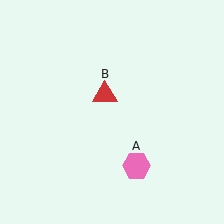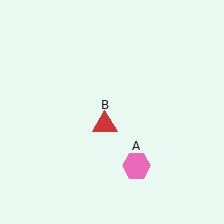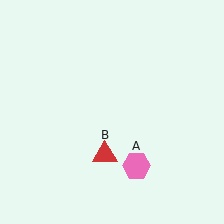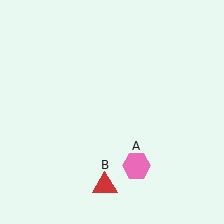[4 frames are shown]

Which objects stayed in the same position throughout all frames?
Pink hexagon (object A) remained stationary.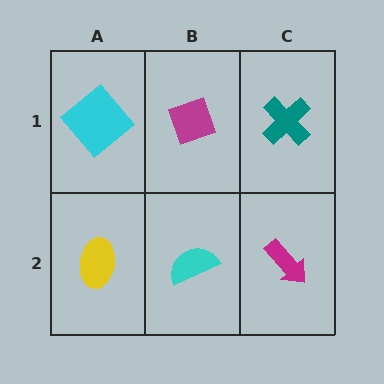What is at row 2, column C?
A magenta arrow.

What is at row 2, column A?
A yellow ellipse.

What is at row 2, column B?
A cyan semicircle.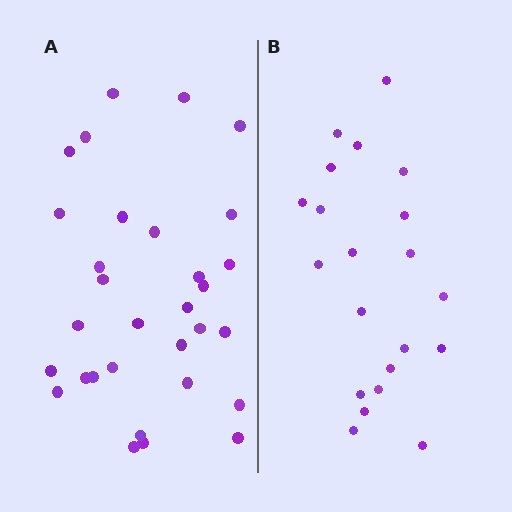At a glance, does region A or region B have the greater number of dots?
Region A (the left region) has more dots.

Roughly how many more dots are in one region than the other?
Region A has roughly 10 or so more dots than region B.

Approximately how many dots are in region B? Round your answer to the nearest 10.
About 20 dots. (The exact count is 21, which rounds to 20.)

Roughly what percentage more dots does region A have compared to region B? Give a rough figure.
About 50% more.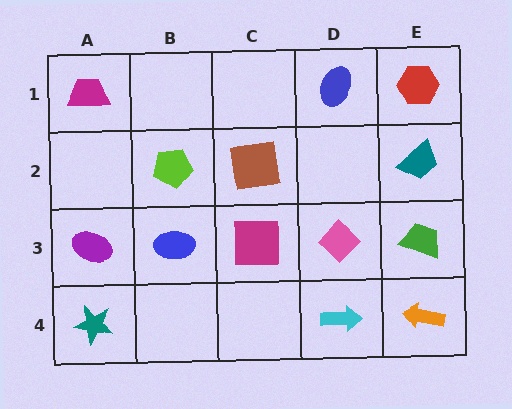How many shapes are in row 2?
3 shapes.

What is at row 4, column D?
A cyan arrow.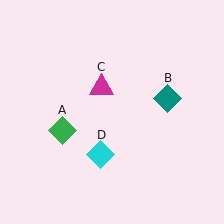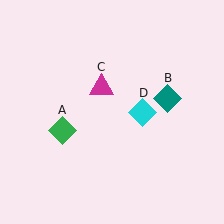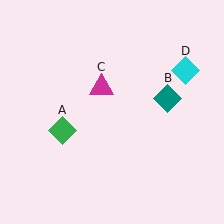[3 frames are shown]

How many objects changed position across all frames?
1 object changed position: cyan diamond (object D).